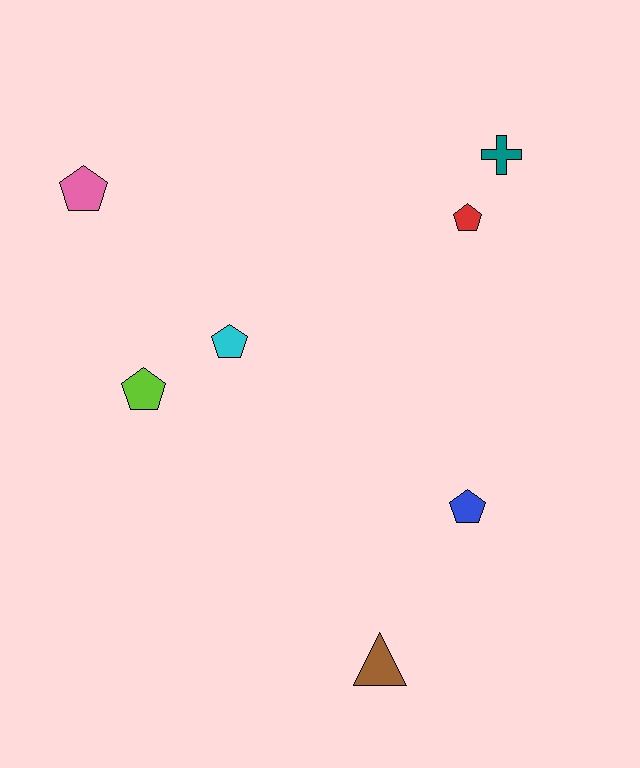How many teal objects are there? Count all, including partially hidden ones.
There is 1 teal object.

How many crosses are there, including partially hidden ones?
There is 1 cross.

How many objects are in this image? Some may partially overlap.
There are 7 objects.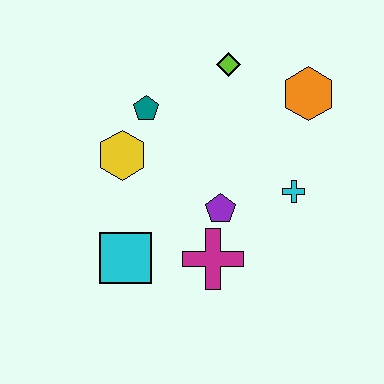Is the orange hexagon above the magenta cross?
Yes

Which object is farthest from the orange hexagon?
The cyan square is farthest from the orange hexagon.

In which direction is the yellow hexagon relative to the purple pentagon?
The yellow hexagon is to the left of the purple pentagon.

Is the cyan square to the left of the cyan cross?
Yes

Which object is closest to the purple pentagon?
The magenta cross is closest to the purple pentagon.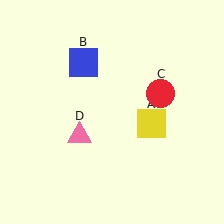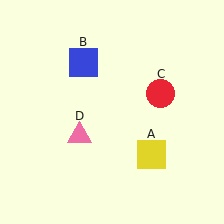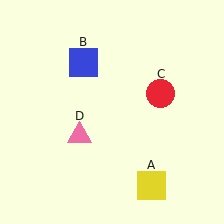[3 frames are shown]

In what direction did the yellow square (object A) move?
The yellow square (object A) moved down.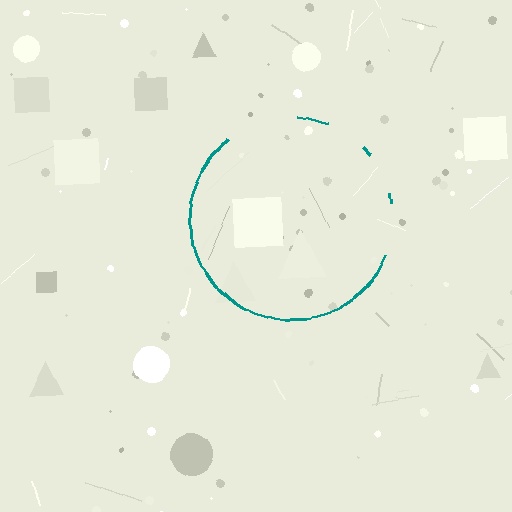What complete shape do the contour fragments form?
The contour fragments form a circle.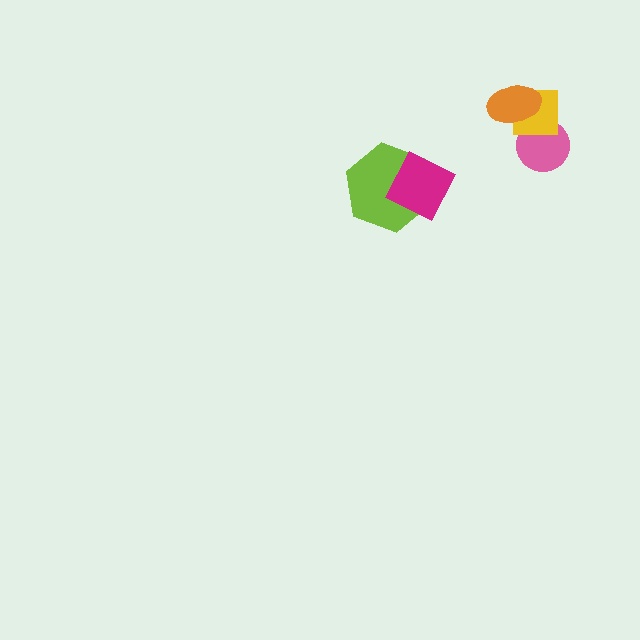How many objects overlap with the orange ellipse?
1 object overlaps with the orange ellipse.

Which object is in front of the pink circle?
The yellow square is in front of the pink circle.